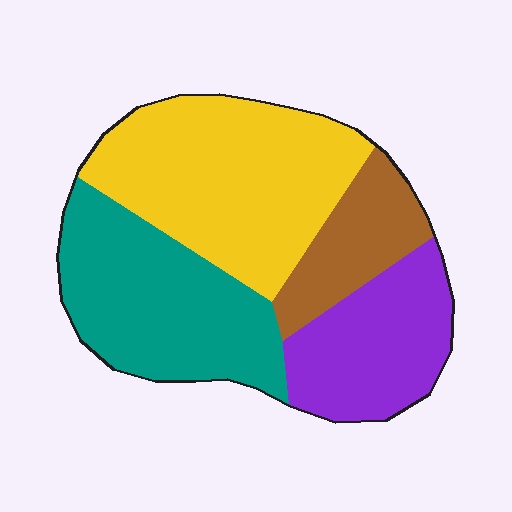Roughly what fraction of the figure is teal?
Teal covers around 30% of the figure.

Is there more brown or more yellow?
Yellow.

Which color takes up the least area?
Brown, at roughly 15%.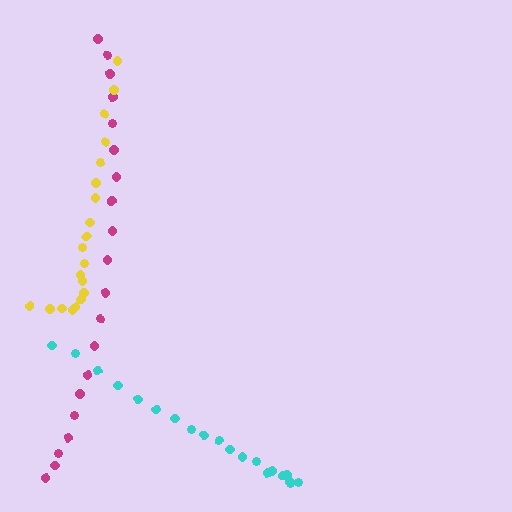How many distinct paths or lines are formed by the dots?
There are 3 distinct paths.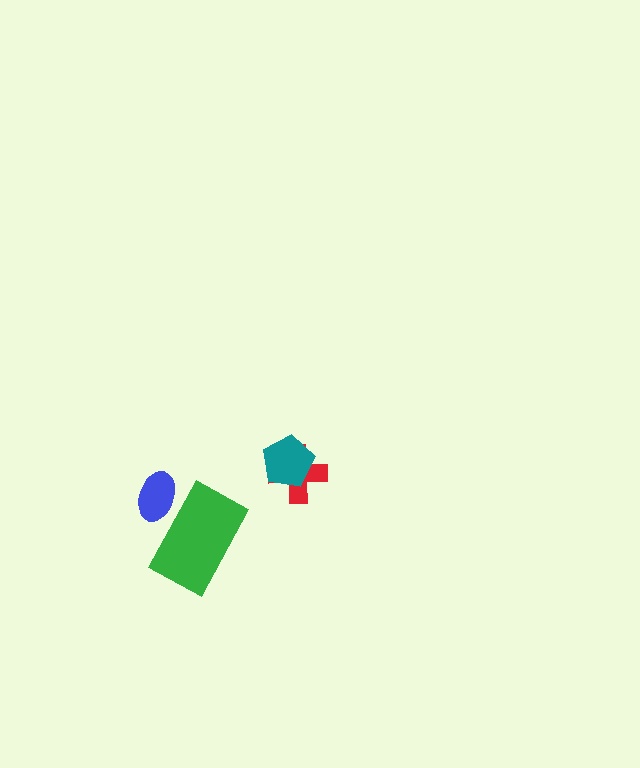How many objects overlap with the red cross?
1 object overlaps with the red cross.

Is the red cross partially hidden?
Yes, it is partially covered by another shape.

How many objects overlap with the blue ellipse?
1 object overlaps with the blue ellipse.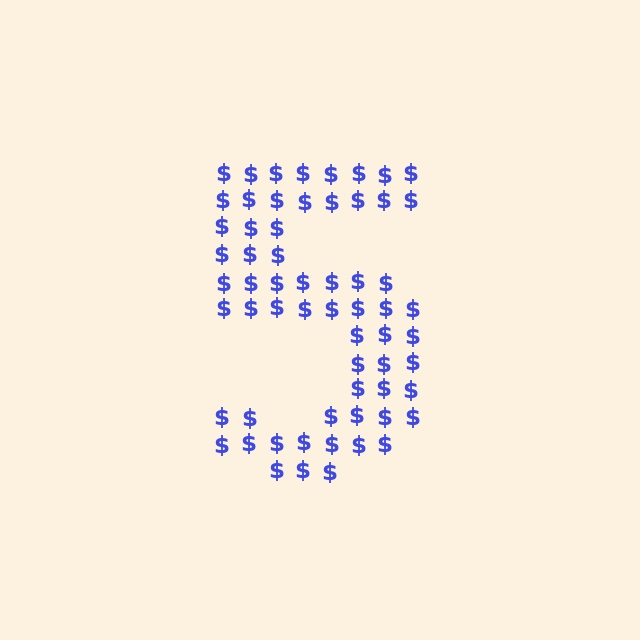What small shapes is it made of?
It is made of small dollar signs.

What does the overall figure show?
The overall figure shows the digit 5.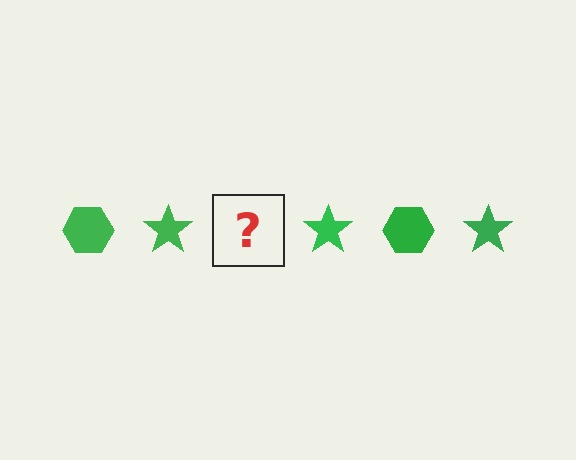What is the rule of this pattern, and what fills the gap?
The rule is that the pattern cycles through hexagon, star shapes in green. The gap should be filled with a green hexagon.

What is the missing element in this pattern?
The missing element is a green hexagon.